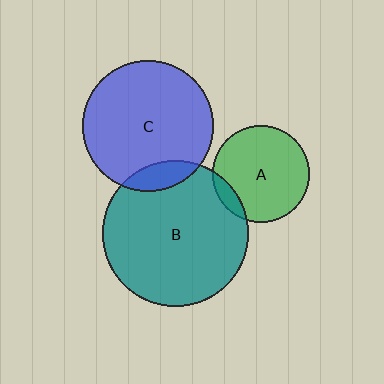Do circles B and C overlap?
Yes.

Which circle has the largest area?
Circle B (teal).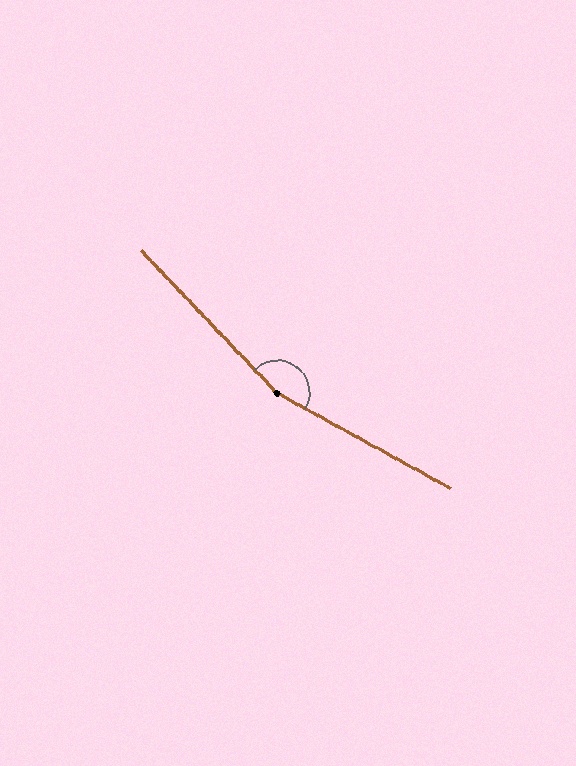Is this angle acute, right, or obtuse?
It is obtuse.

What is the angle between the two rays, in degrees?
Approximately 162 degrees.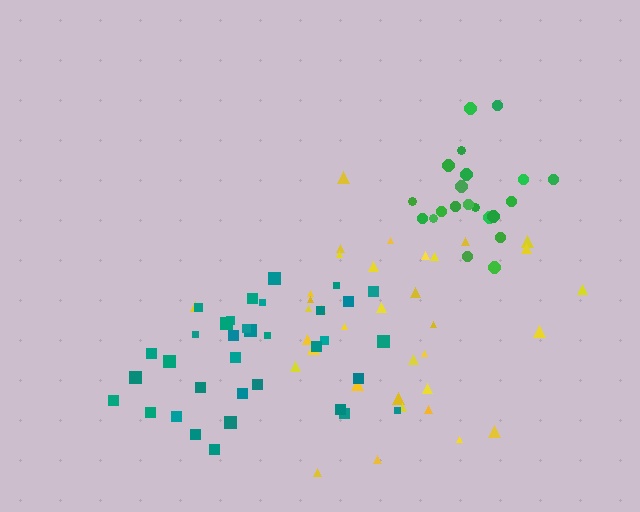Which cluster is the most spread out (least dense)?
Yellow.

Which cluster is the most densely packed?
Green.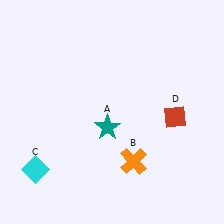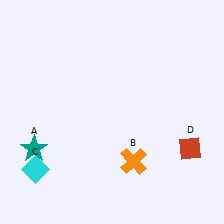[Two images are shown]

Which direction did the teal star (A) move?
The teal star (A) moved left.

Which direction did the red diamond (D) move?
The red diamond (D) moved down.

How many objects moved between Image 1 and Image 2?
2 objects moved between the two images.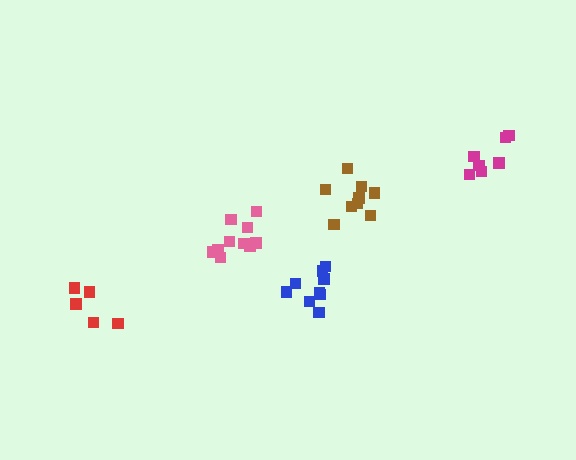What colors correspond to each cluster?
The clusters are colored: brown, magenta, blue, pink, red.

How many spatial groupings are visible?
There are 5 spatial groupings.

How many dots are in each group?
Group 1: 9 dots, Group 2: 7 dots, Group 3: 9 dots, Group 4: 10 dots, Group 5: 5 dots (40 total).